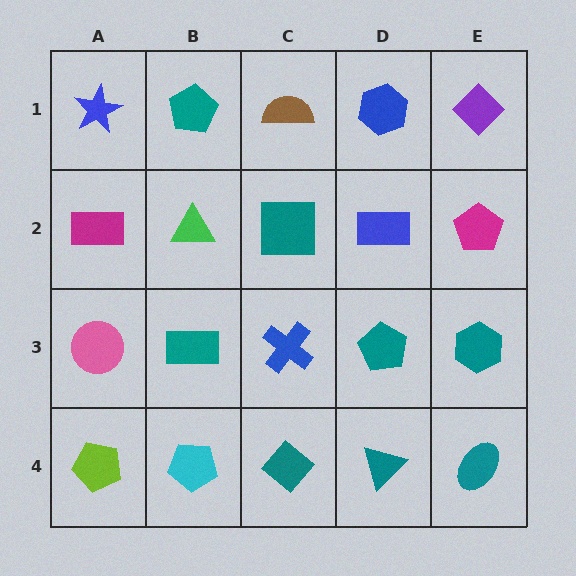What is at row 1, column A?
A blue star.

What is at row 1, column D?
A blue hexagon.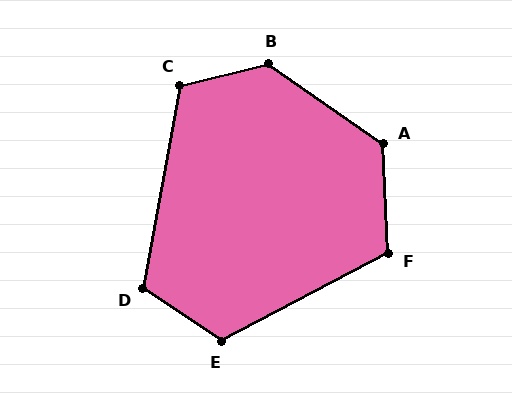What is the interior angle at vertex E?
Approximately 118 degrees (obtuse).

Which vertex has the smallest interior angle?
D, at approximately 113 degrees.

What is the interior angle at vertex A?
Approximately 127 degrees (obtuse).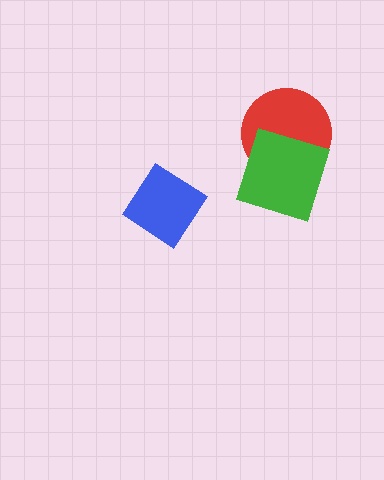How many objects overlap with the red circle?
1 object overlaps with the red circle.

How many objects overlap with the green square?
1 object overlaps with the green square.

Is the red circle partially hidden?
Yes, it is partially covered by another shape.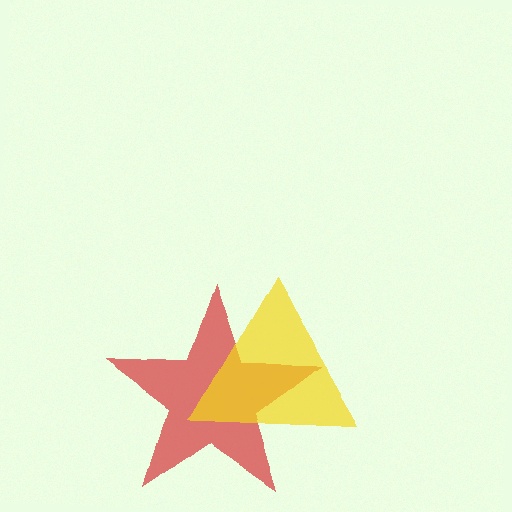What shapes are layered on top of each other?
The layered shapes are: a red star, a yellow triangle.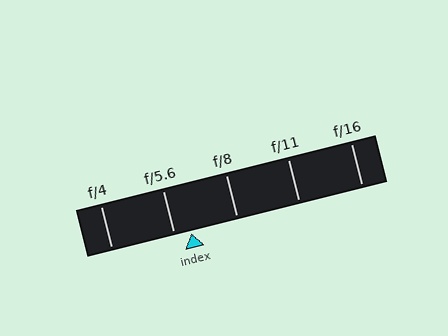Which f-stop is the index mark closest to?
The index mark is closest to f/5.6.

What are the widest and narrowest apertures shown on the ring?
The widest aperture shown is f/4 and the narrowest is f/16.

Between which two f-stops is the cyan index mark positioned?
The index mark is between f/5.6 and f/8.